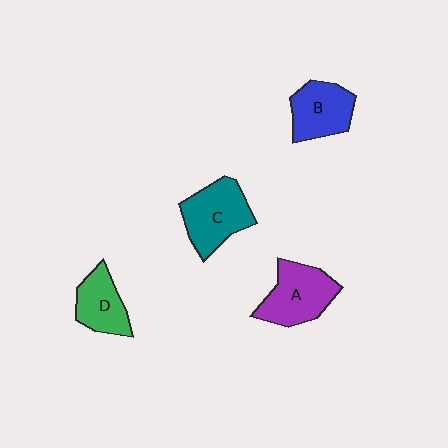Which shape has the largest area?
Shape C (teal).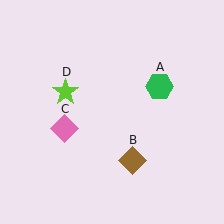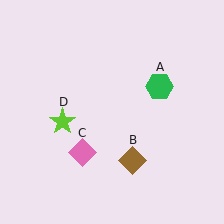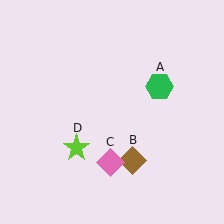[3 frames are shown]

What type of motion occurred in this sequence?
The pink diamond (object C), lime star (object D) rotated counterclockwise around the center of the scene.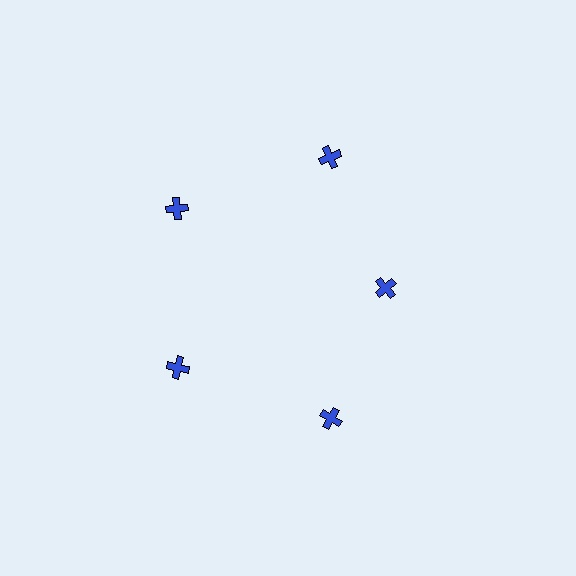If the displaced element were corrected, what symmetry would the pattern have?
It would have 5-fold rotational symmetry — the pattern would map onto itself every 72 degrees.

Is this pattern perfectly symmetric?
No. The 5 blue crosses are arranged in a ring, but one element near the 3 o'clock position is pulled inward toward the center, breaking the 5-fold rotational symmetry.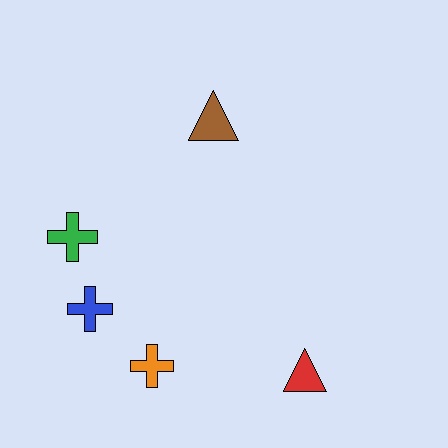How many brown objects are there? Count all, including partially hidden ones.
There is 1 brown object.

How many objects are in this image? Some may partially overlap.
There are 5 objects.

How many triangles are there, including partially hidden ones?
There are 2 triangles.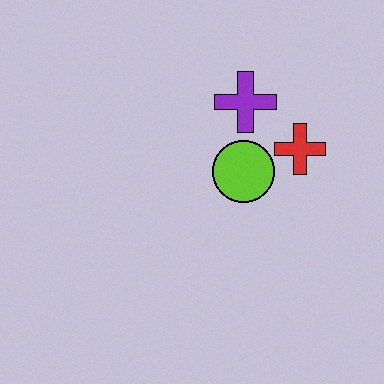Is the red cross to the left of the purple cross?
No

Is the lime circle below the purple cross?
Yes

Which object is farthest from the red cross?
The purple cross is farthest from the red cross.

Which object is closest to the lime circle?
The red cross is closest to the lime circle.